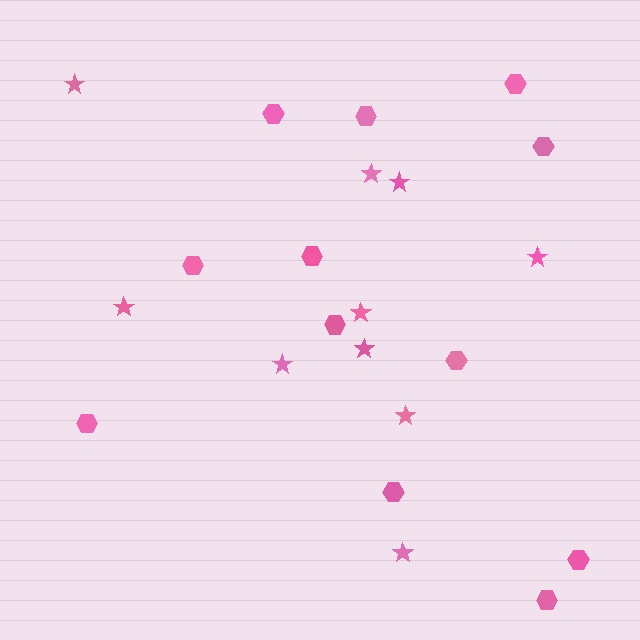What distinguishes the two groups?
There are 2 groups: one group of stars (10) and one group of hexagons (12).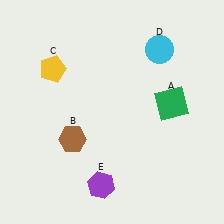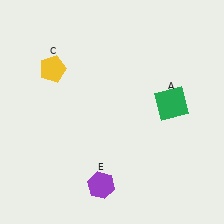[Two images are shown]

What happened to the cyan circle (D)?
The cyan circle (D) was removed in Image 2. It was in the top-right area of Image 1.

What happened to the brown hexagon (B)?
The brown hexagon (B) was removed in Image 2. It was in the bottom-left area of Image 1.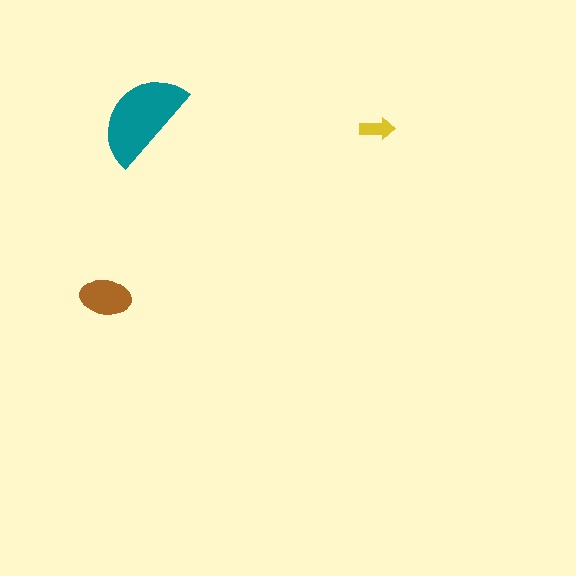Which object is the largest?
The teal semicircle.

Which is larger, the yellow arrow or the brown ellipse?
The brown ellipse.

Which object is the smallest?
The yellow arrow.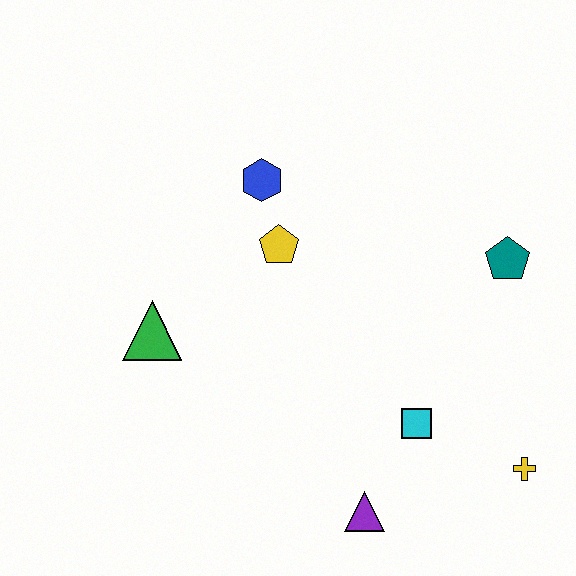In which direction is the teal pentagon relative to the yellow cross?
The teal pentagon is above the yellow cross.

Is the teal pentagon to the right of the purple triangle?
Yes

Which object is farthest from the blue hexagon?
The yellow cross is farthest from the blue hexagon.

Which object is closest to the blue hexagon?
The yellow pentagon is closest to the blue hexagon.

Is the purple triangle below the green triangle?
Yes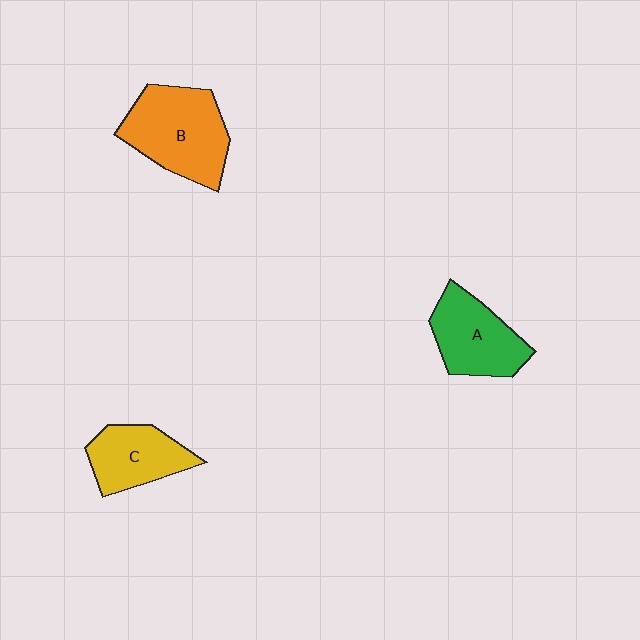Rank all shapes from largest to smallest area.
From largest to smallest: B (orange), A (green), C (yellow).